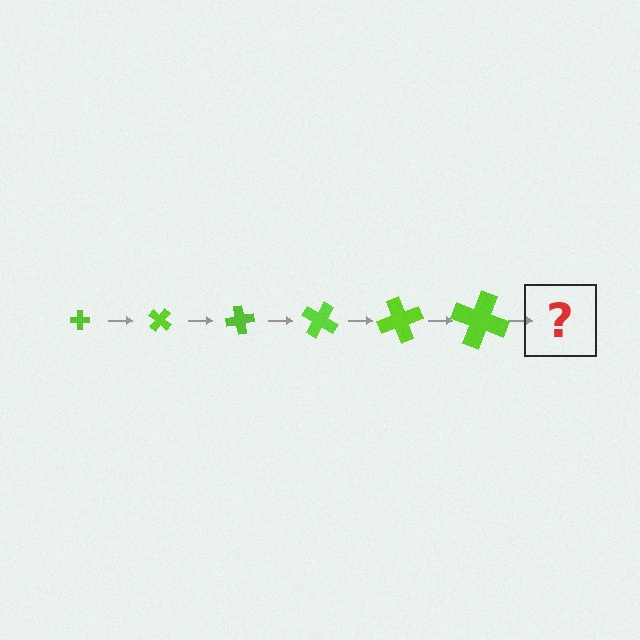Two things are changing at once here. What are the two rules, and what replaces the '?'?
The two rules are that the cross grows larger each step and it rotates 40 degrees each step. The '?' should be a cross, larger than the previous one and rotated 240 degrees from the start.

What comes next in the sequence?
The next element should be a cross, larger than the previous one and rotated 240 degrees from the start.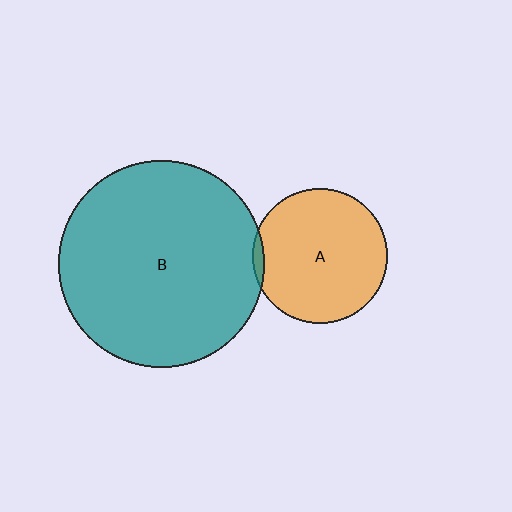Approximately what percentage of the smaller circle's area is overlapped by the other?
Approximately 5%.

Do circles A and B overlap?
Yes.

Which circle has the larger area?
Circle B (teal).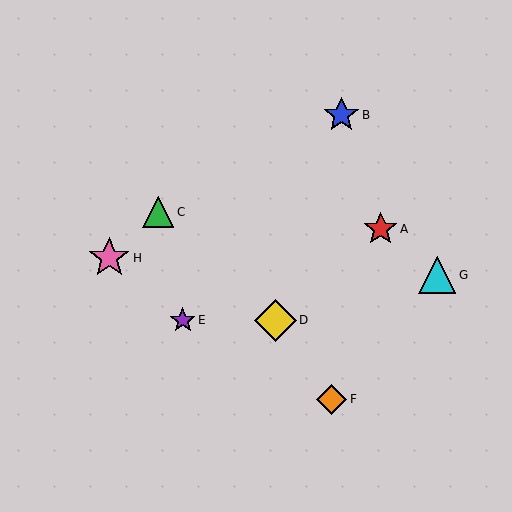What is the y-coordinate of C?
Object C is at y≈212.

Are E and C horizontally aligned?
No, E is at y≈320 and C is at y≈212.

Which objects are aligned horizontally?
Objects D, E are aligned horizontally.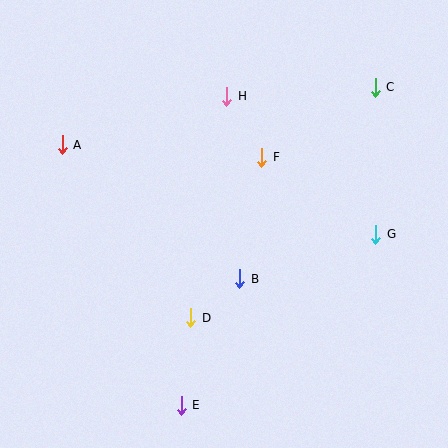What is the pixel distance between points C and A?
The distance between C and A is 318 pixels.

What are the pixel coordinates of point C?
Point C is at (375, 87).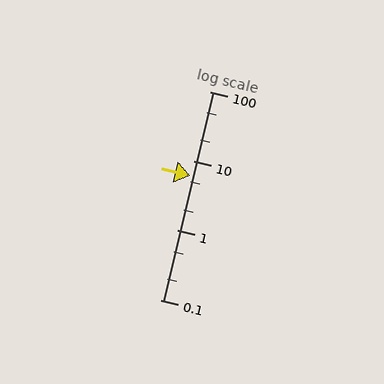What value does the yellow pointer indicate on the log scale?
The pointer indicates approximately 6.2.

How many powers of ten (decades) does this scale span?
The scale spans 3 decades, from 0.1 to 100.